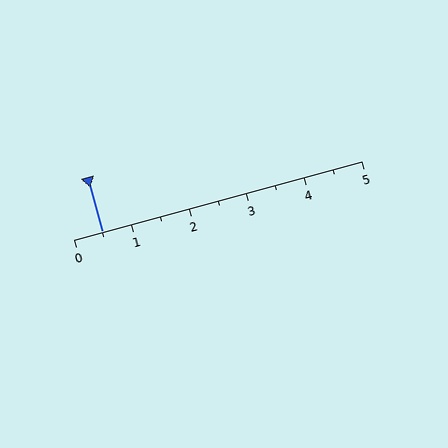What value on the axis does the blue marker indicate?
The marker indicates approximately 0.5.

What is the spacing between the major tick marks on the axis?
The major ticks are spaced 1 apart.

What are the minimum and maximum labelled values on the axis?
The axis runs from 0 to 5.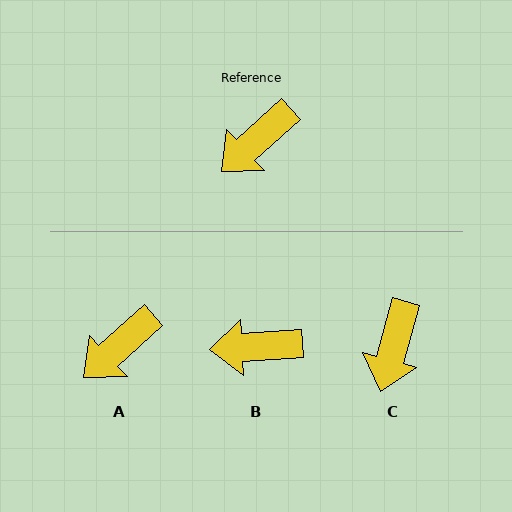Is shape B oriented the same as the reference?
No, it is off by about 38 degrees.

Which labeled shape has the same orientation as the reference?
A.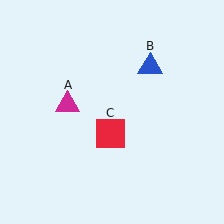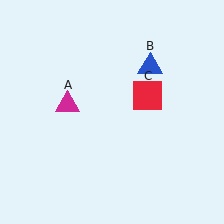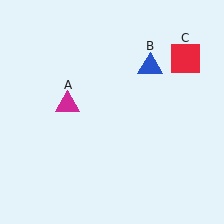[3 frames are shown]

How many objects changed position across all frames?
1 object changed position: red square (object C).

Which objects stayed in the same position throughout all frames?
Magenta triangle (object A) and blue triangle (object B) remained stationary.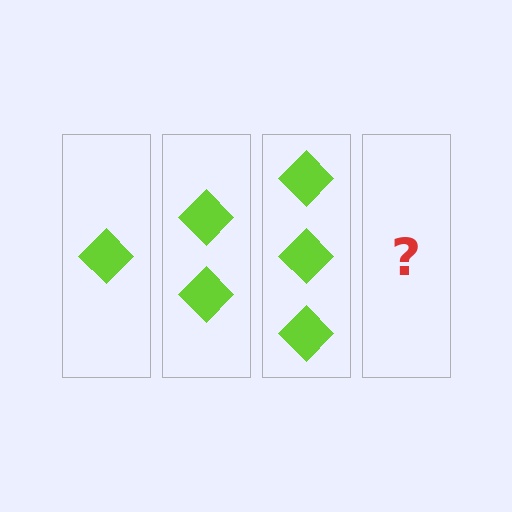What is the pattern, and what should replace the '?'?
The pattern is that each step adds one more diamond. The '?' should be 4 diamonds.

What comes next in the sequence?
The next element should be 4 diamonds.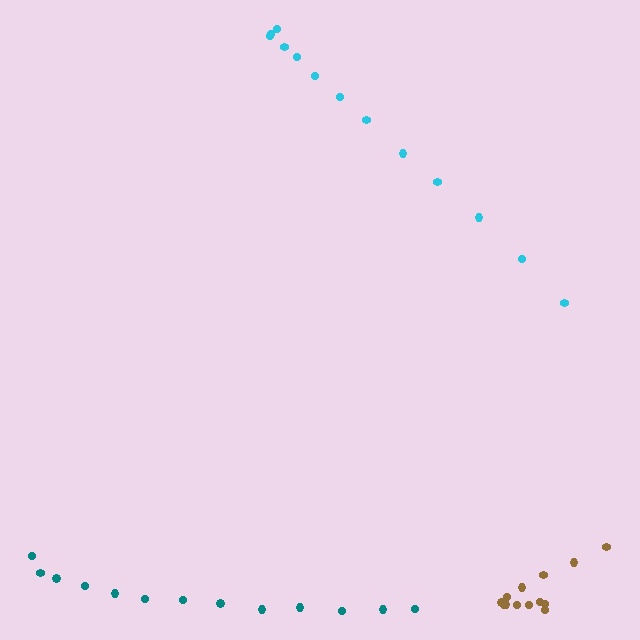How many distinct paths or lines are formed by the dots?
There are 3 distinct paths.